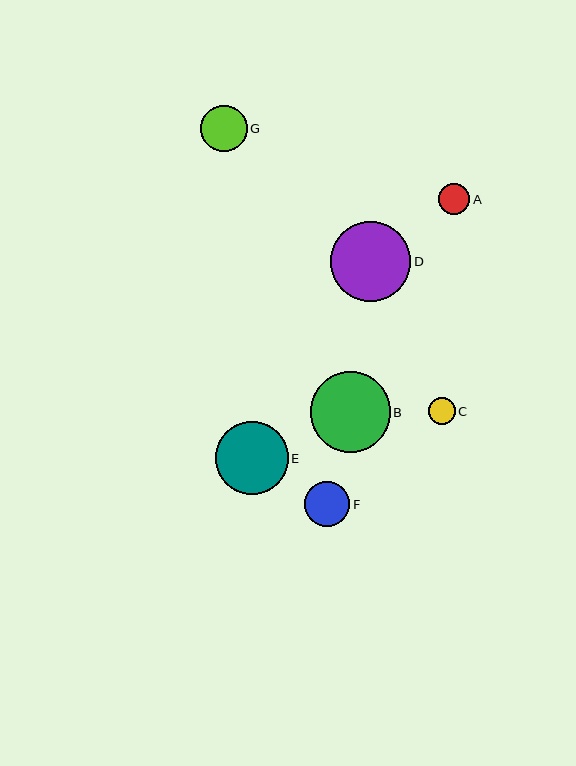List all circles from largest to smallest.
From largest to smallest: B, D, E, G, F, A, C.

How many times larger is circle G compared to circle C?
Circle G is approximately 1.7 times the size of circle C.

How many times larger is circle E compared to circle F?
Circle E is approximately 1.6 times the size of circle F.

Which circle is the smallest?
Circle C is the smallest with a size of approximately 27 pixels.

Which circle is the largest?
Circle B is the largest with a size of approximately 80 pixels.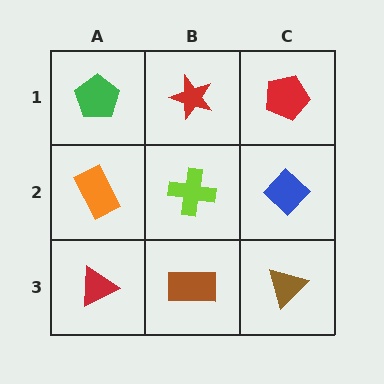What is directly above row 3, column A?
An orange rectangle.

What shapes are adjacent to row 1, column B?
A lime cross (row 2, column B), a green pentagon (row 1, column A), a red pentagon (row 1, column C).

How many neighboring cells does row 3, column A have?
2.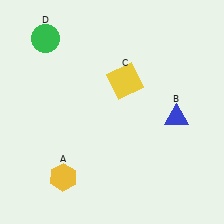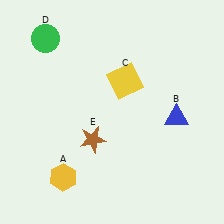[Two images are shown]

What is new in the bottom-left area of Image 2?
A brown star (E) was added in the bottom-left area of Image 2.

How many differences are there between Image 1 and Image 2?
There is 1 difference between the two images.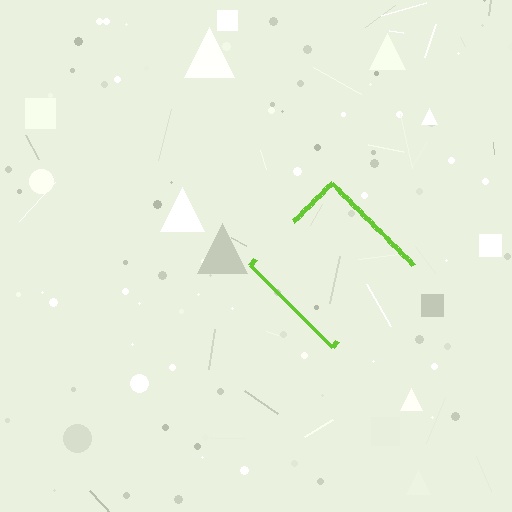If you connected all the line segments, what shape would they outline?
They would outline a diamond.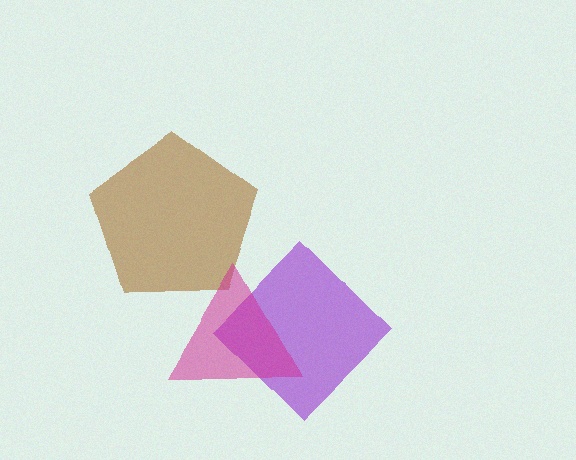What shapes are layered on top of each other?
The layered shapes are: a purple diamond, a brown pentagon, a magenta triangle.